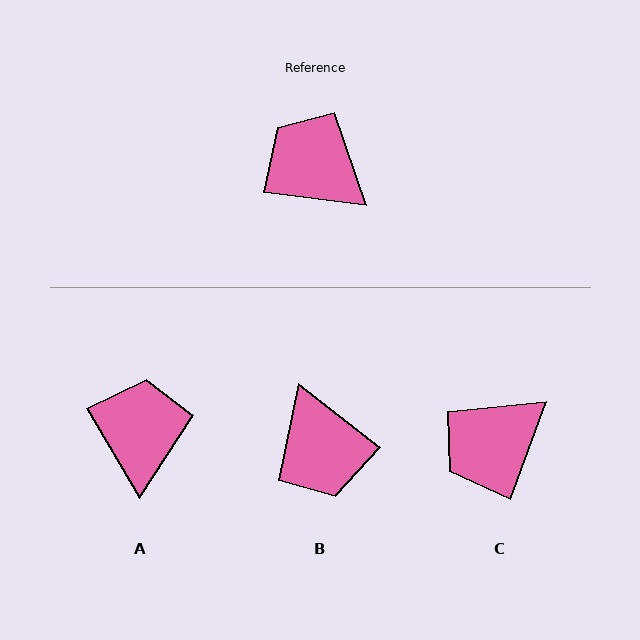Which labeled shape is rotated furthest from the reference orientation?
B, about 149 degrees away.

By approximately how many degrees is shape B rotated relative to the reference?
Approximately 149 degrees counter-clockwise.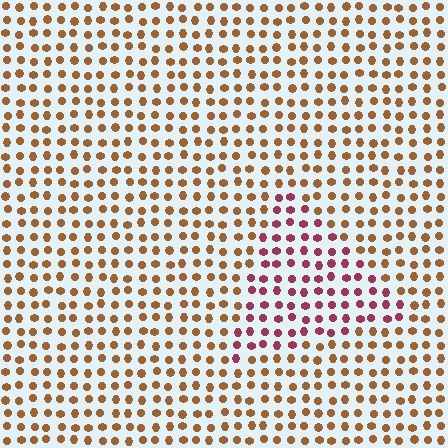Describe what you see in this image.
The image is filled with small brown elements in a uniform arrangement. A triangle-shaped region is visible where the elements are tinted to a slightly different hue, forming a subtle color boundary.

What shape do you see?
I see a triangle.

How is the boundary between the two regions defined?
The boundary is defined purely by a slight shift in hue (about 49 degrees). Spacing, size, and orientation are identical on both sides.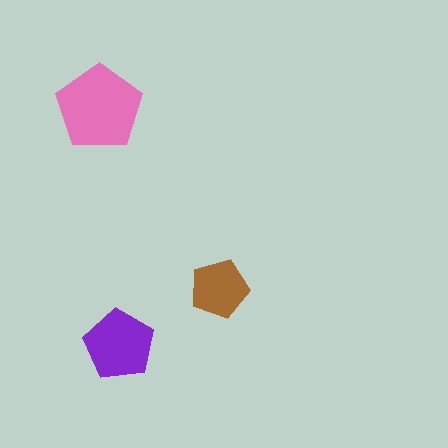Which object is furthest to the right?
The brown pentagon is rightmost.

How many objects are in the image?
There are 3 objects in the image.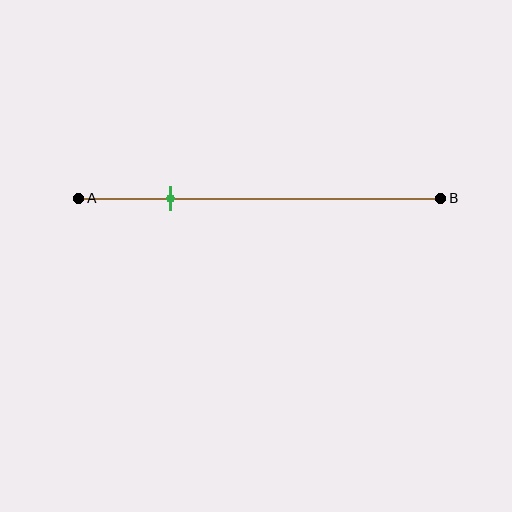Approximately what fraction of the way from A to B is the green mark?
The green mark is approximately 25% of the way from A to B.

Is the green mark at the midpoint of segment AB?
No, the mark is at about 25% from A, not at the 50% midpoint.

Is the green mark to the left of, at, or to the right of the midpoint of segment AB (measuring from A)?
The green mark is to the left of the midpoint of segment AB.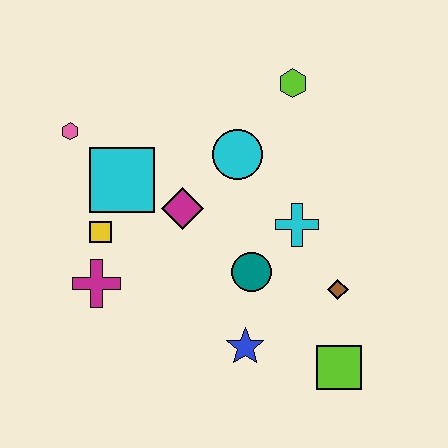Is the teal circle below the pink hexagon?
Yes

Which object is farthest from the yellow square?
The lime square is farthest from the yellow square.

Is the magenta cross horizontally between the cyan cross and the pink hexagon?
Yes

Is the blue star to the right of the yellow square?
Yes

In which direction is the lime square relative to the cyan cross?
The lime square is below the cyan cross.